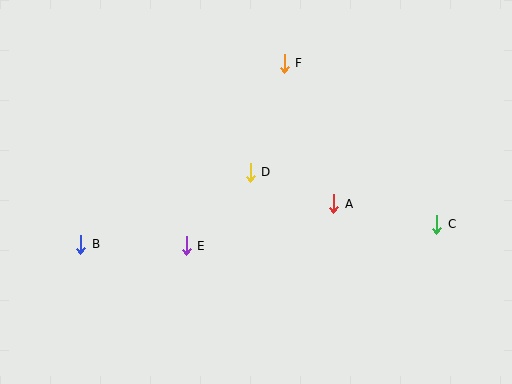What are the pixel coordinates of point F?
Point F is at (284, 63).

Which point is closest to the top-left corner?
Point B is closest to the top-left corner.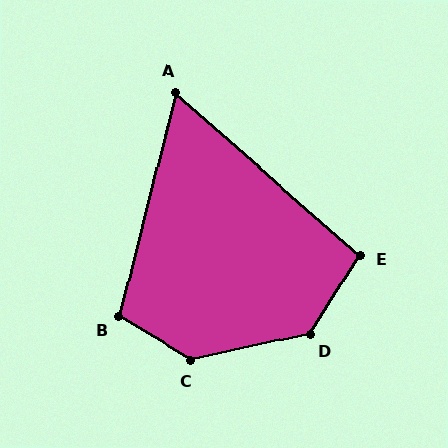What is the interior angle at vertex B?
Approximately 107 degrees (obtuse).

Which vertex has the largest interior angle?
C, at approximately 137 degrees.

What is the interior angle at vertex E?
Approximately 99 degrees (obtuse).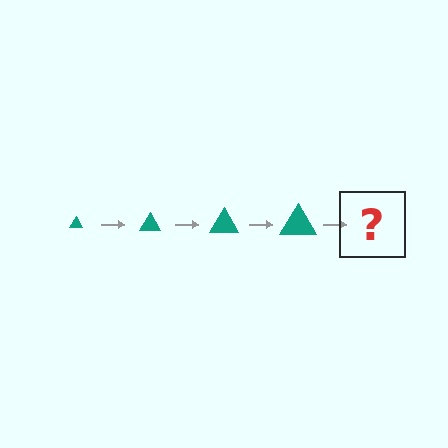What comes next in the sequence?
The next element should be a teal triangle, larger than the previous one.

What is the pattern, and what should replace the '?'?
The pattern is that the triangle gets progressively larger each step. The '?' should be a teal triangle, larger than the previous one.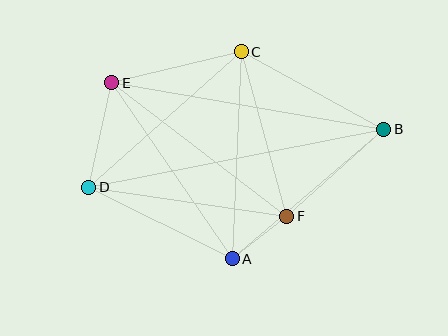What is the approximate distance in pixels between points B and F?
The distance between B and F is approximately 130 pixels.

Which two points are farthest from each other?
Points B and D are farthest from each other.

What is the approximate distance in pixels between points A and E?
The distance between A and E is approximately 214 pixels.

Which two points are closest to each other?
Points A and F are closest to each other.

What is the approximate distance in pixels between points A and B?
The distance between A and B is approximately 199 pixels.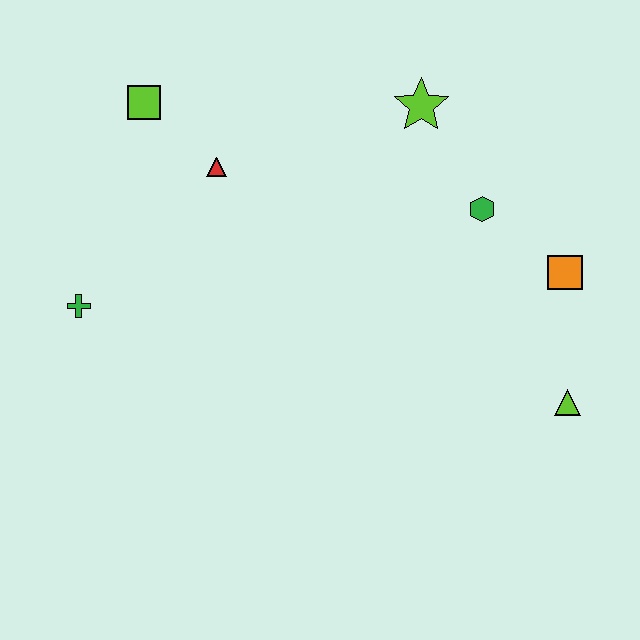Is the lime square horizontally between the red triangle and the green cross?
Yes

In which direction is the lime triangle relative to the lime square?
The lime triangle is to the right of the lime square.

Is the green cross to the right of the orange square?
No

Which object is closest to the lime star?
The green hexagon is closest to the lime star.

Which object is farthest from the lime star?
The green cross is farthest from the lime star.